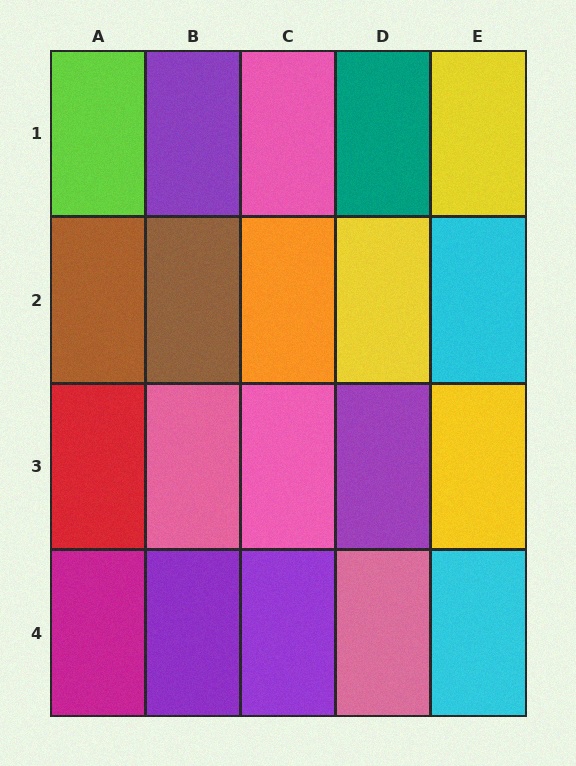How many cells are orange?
1 cell is orange.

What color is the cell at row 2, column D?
Yellow.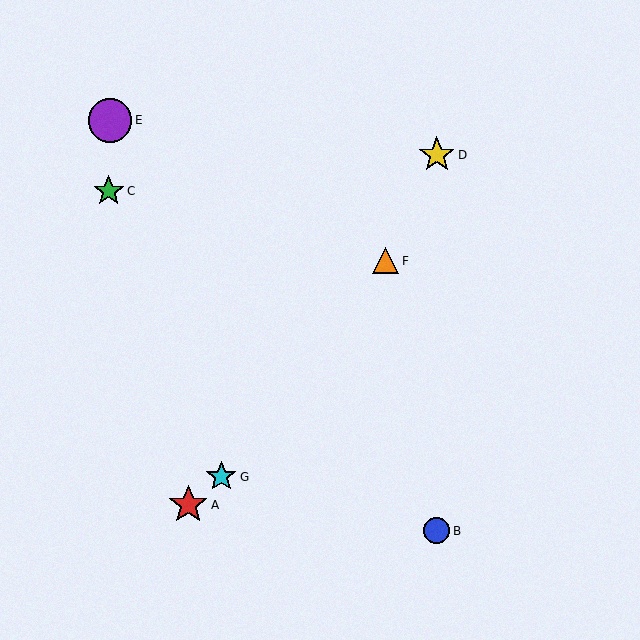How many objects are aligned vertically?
2 objects (B, D) are aligned vertically.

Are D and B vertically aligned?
Yes, both are at x≈437.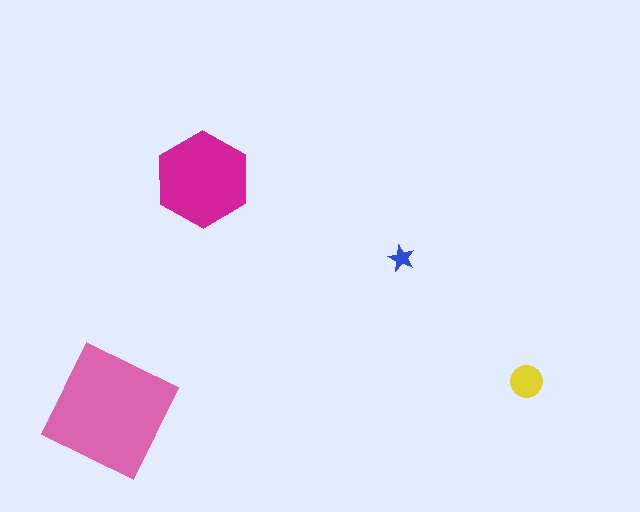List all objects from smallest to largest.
The blue star, the yellow circle, the magenta hexagon, the pink square.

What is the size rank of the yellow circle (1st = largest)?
3rd.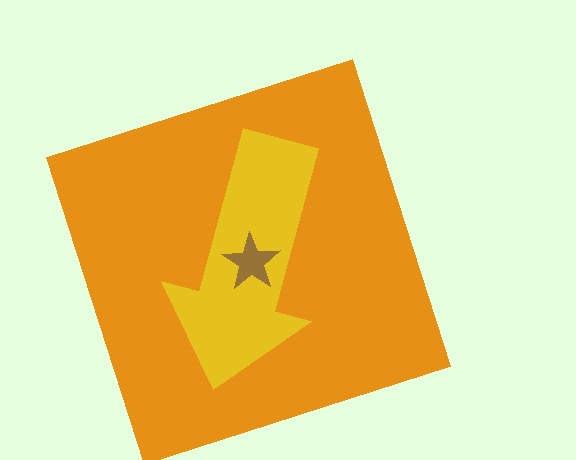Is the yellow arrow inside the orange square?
Yes.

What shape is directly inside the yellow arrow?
The brown star.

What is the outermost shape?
The orange square.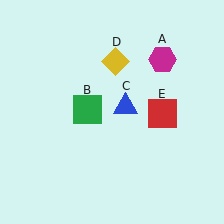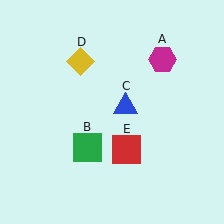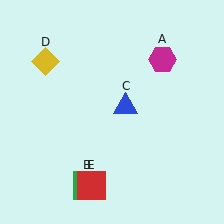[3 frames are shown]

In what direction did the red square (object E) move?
The red square (object E) moved down and to the left.